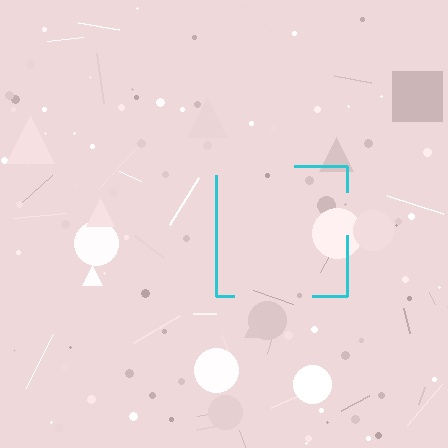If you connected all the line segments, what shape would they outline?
They would outline a square.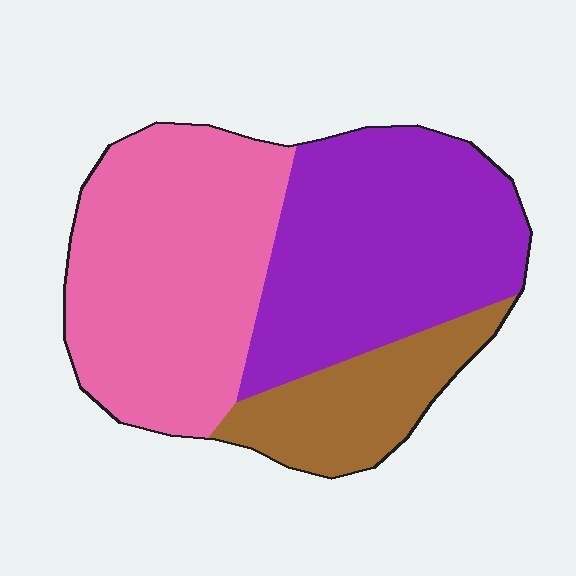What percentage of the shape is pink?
Pink covers about 45% of the shape.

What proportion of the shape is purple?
Purple takes up about two fifths (2/5) of the shape.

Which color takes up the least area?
Brown, at roughly 15%.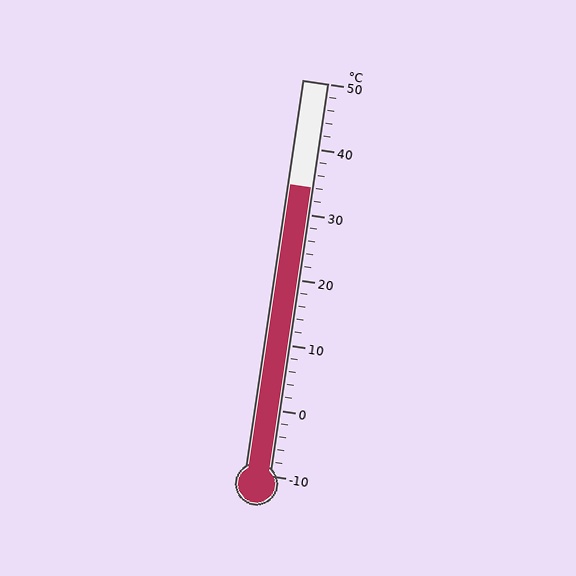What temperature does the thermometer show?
The thermometer shows approximately 34°C.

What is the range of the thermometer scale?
The thermometer scale ranges from -10°C to 50°C.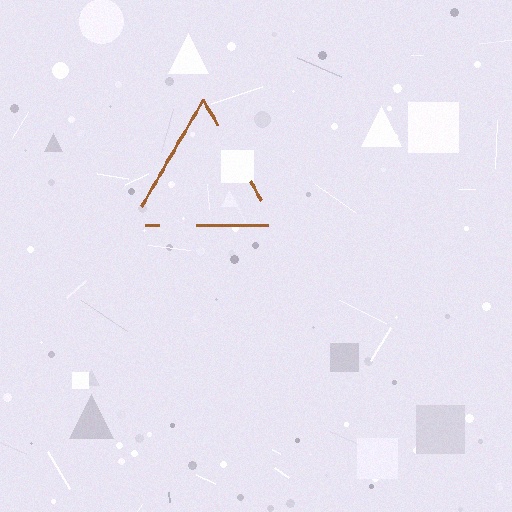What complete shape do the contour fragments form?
The contour fragments form a triangle.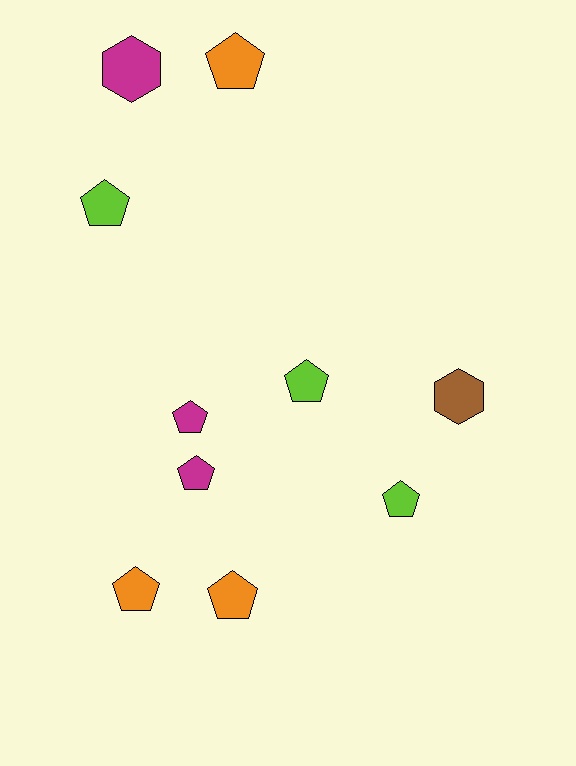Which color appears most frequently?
Lime, with 3 objects.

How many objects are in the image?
There are 10 objects.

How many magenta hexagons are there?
There is 1 magenta hexagon.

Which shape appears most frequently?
Pentagon, with 8 objects.